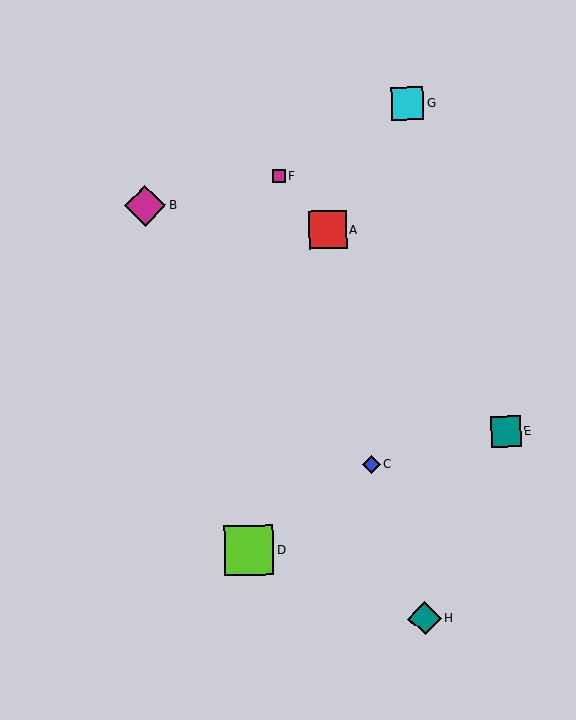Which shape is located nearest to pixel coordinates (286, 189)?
The magenta square (labeled F) at (279, 176) is nearest to that location.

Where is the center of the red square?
The center of the red square is at (328, 230).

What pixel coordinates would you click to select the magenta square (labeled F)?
Click at (279, 176) to select the magenta square F.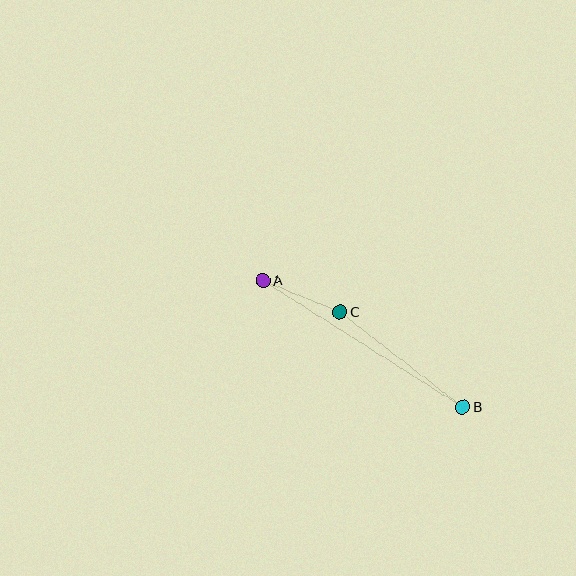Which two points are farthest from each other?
Points A and B are farthest from each other.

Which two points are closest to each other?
Points A and C are closest to each other.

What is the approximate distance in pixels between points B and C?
The distance between B and C is approximately 155 pixels.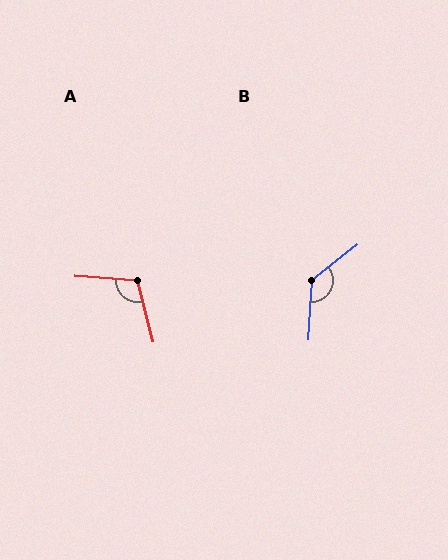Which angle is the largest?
B, at approximately 132 degrees.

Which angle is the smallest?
A, at approximately 109 degrees.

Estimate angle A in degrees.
Approximately 109 degrees.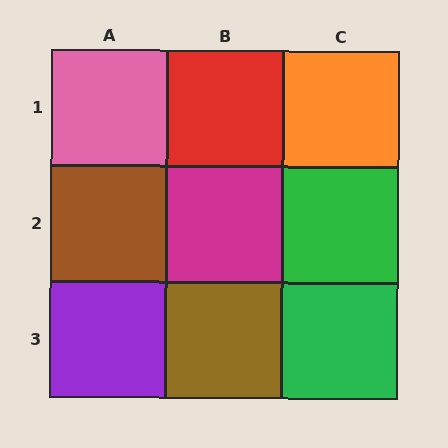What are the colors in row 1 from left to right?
Pink, red, orange.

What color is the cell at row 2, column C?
Green.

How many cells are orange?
1 cell is orange.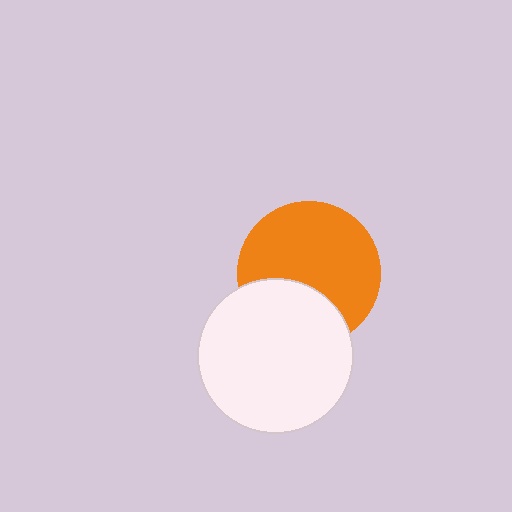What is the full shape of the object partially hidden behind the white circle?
The partially hidden object is an orange circle.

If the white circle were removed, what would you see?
You would see the complete orange circle.